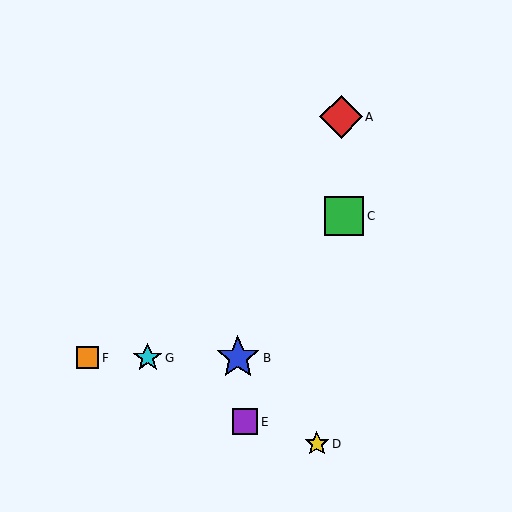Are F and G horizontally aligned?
Yes, both are at y≈358.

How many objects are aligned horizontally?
3 objects (B, F, G) are aligned horizontally.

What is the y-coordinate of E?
Object E is at y≈422.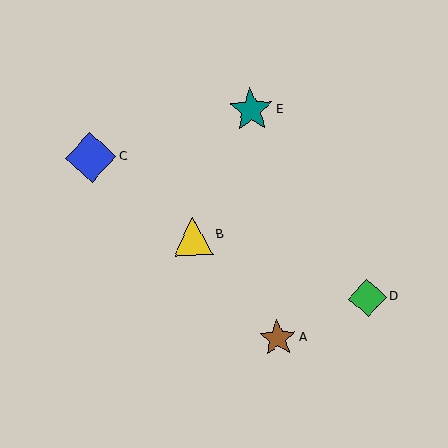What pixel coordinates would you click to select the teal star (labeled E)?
Click at (251, 110) to select the teal star E.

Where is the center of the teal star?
The center of the teal star is at (251, 110).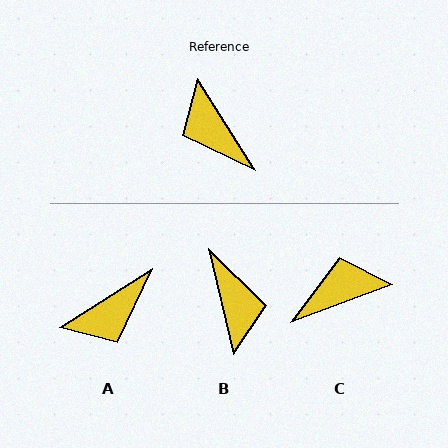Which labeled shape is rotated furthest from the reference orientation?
B, about 161 degrees away.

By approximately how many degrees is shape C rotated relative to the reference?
Approximately 102 degrees clockwise.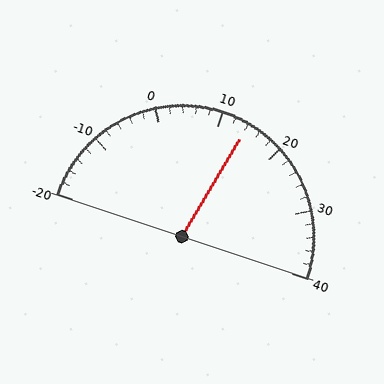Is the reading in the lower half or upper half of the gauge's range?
The reading is in the upper half of the range (-20 to 40).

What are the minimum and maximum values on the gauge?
The gauge ranges from -20 to 40.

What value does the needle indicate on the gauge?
The needle indicates approximately 14.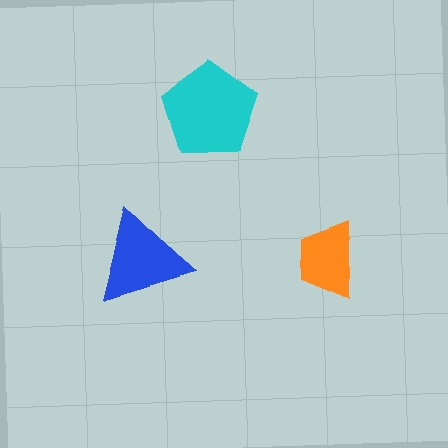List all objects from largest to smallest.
The cyan pentagon, the blue triangle, the orange trapezoid.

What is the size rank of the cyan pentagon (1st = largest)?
1st.